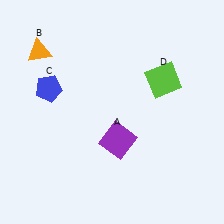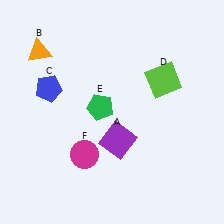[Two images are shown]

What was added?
A green pentagon (E), a magenta circle (F) were added in Image 2.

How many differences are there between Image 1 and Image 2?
There are 2 differences between the two images.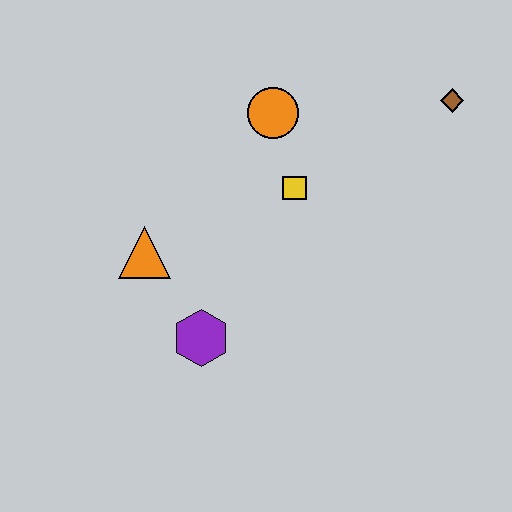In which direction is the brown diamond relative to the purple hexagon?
The brown diamond is to the right of the purple hexagon.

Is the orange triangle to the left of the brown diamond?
Yes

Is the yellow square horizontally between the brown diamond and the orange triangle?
Yes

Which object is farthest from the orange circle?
The purple hexagon is farthest from the orange circle.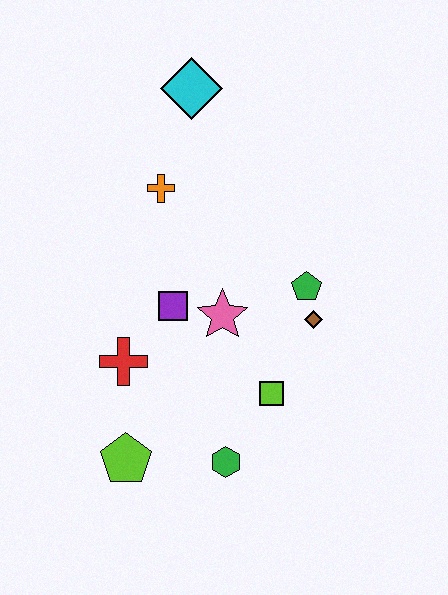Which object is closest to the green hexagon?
The lime square is closest to the green hexagon.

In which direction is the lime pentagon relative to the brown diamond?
The lime pentagon is to the left of the brown diamond.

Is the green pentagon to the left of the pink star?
No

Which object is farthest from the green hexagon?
The cyan diamond is farthest from the green hexagon.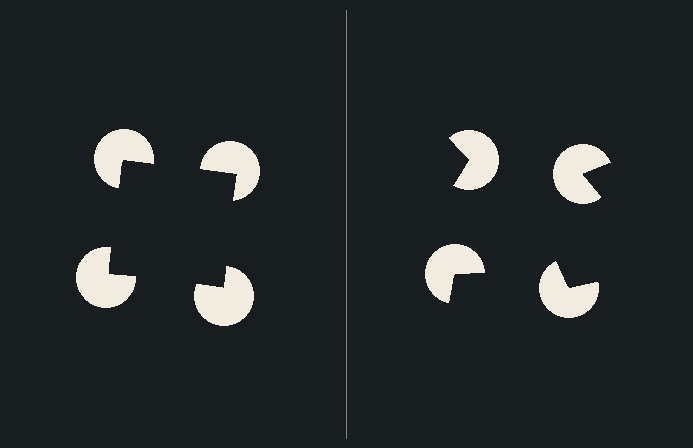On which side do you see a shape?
An illusory square appears on the left side. On the right side the wedge cuts are rotated, so no coherent shape forms.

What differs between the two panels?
The pac-man discs are positioned identically on both sides; only the wedge orientations differ. On the left they align to a square; on the right they are misaligned.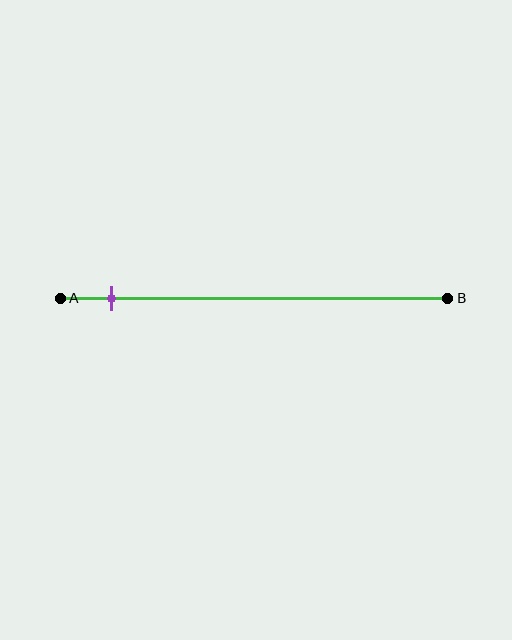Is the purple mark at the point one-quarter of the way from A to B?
No, the mark is at about 15% from A, not at the 25% one-quarter point.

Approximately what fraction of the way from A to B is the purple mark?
The purple mark is approximately 15% of the way from A to B.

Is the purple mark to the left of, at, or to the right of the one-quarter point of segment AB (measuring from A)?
The purple mark is to the left of the one-quarter point of segment AB.